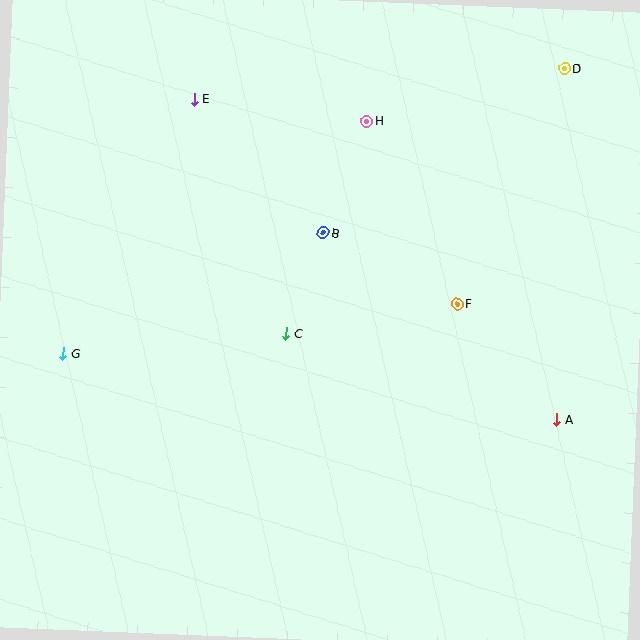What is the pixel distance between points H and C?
The distance between H and C is 227 pixels.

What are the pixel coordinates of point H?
Point H is at (367, 121).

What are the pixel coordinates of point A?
Point A is at (557, 419).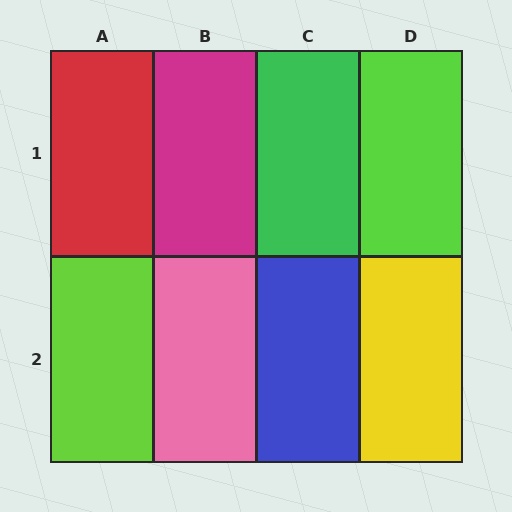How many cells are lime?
2 cells are lime.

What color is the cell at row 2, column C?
Blue.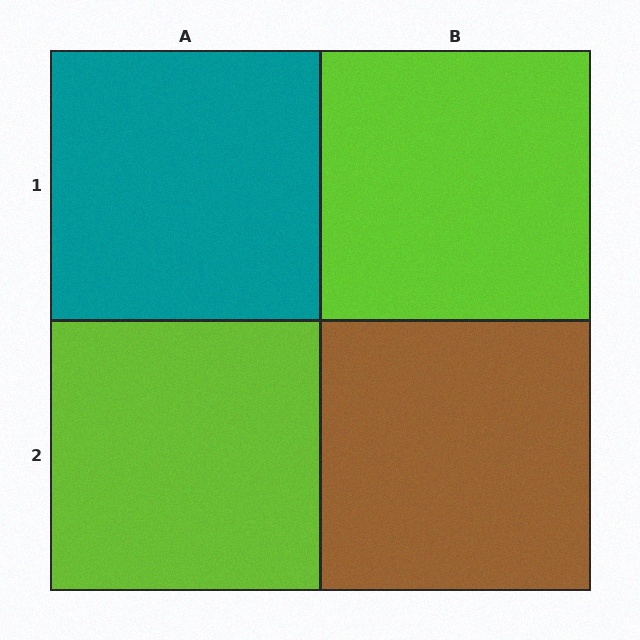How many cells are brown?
1 cell is brown.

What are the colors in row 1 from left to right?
Teal, lime.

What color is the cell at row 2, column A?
Lime.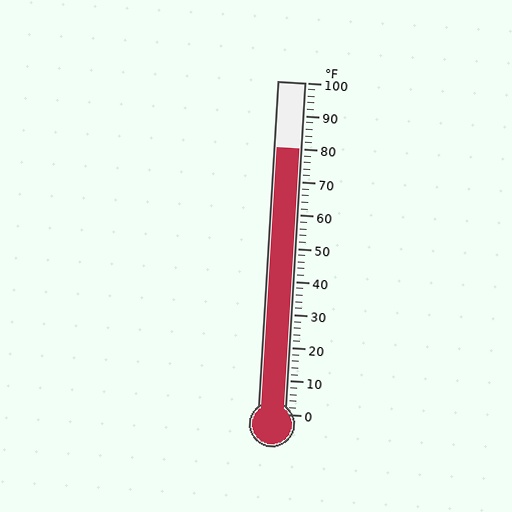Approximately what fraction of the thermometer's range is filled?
The thermometer is filled to approximately 80% of its range.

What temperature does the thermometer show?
The thermometer shows approximately 80°F.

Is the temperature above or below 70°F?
The temperature is above 70°F.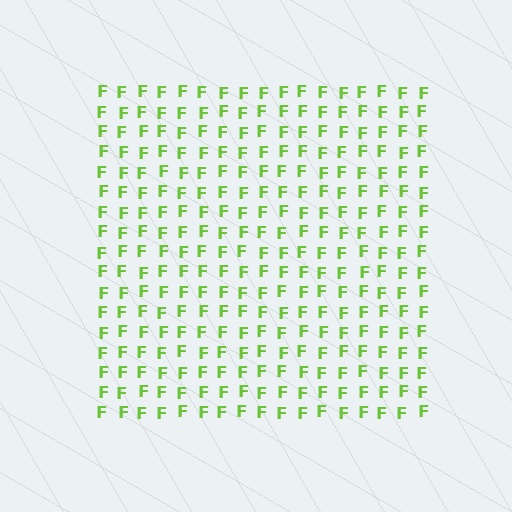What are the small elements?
The small elements are letter F's.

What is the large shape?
The large shape is a square.